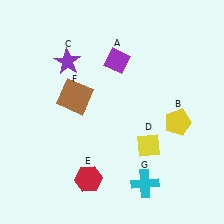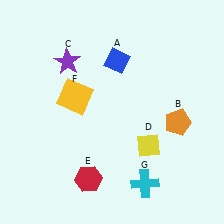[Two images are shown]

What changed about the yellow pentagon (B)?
In Image 1, B is yellow. In Image 2, it changed to orange.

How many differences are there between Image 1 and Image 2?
There are 3 differences between the two images.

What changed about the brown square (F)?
In Image 1, F is brown. In Image 2, it changed to yellow.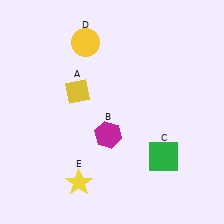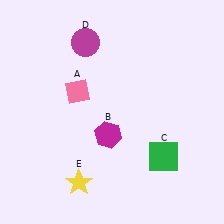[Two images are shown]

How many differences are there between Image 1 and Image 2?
There are 2 differences between the two images.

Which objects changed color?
A changed from yellow to pink. D changed from yellow to magenta.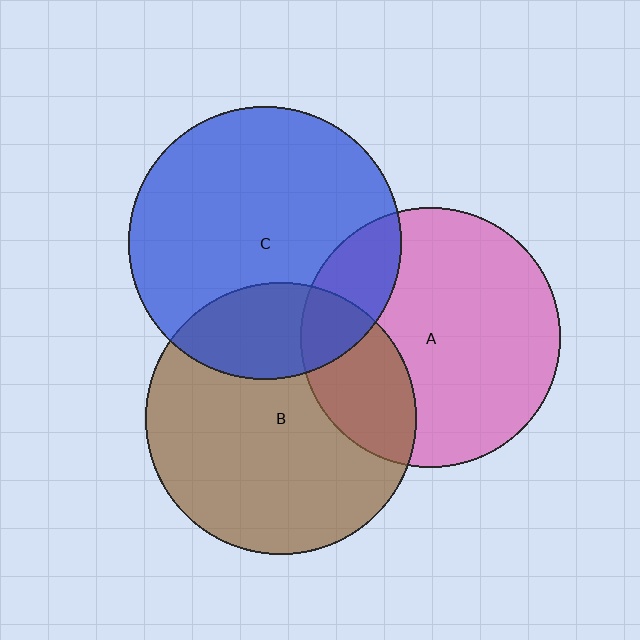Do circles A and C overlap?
Yes.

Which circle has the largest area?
Circle C (blue).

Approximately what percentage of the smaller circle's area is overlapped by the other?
Approximately 20%.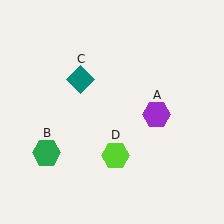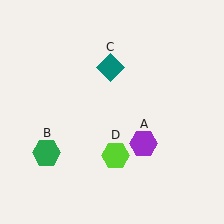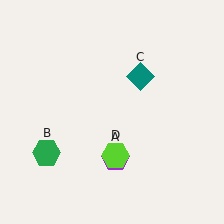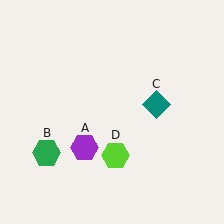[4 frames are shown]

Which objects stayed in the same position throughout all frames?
Green hexagon (object B) and lime hexagon (object D) remained stationary.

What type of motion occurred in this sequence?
The purple hexagon (object A), teal diamond (object C) rotated clockwise around the center of the scene.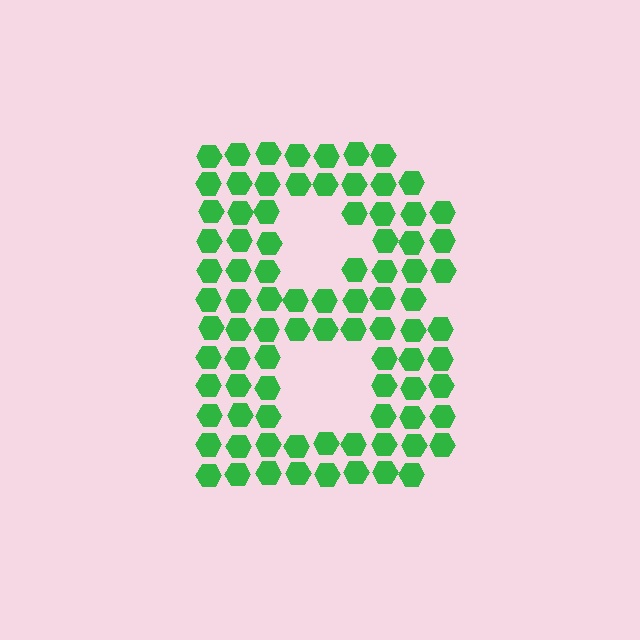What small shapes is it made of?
It is made of small hexagons.